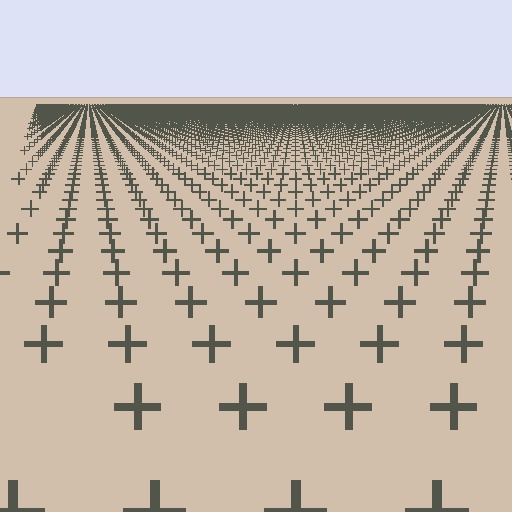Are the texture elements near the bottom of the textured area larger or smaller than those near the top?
Larger. Near the bottom, elements are closer to the viewer and appear at a bigger on-screen size.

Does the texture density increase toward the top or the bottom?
Density increases toward the top.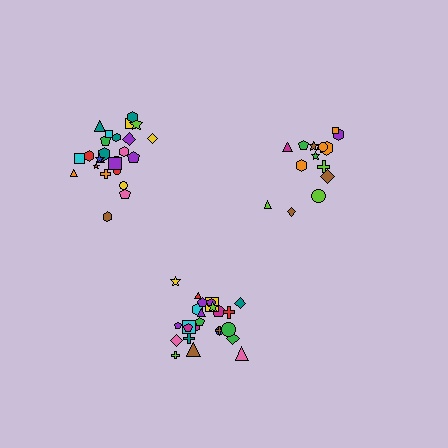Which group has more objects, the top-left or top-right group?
The top-left group.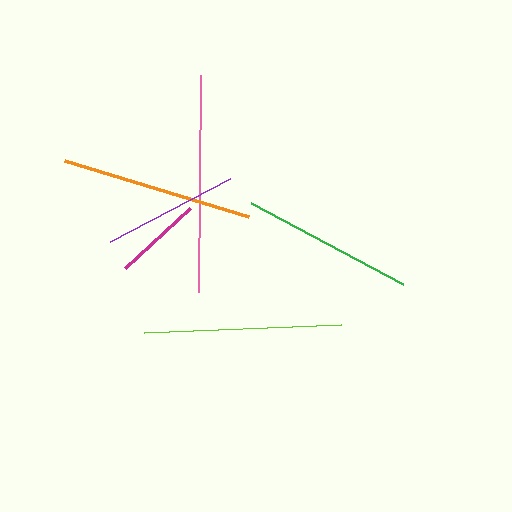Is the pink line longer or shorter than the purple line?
The pink line is longer than the purple line.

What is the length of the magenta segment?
The magenta segment is approximately 89 pixels long.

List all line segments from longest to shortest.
From longest to shortest: pink, lime, orange, green, purple, magenta.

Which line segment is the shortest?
The magenta line is the shortest at approximately 89 pixels.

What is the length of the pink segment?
The pink segment is approximately 217 pixels long.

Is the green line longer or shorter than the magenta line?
The green line is longer than the magenta line.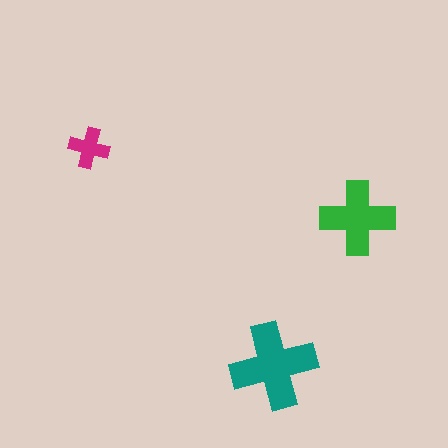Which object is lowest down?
The teal cross is bottommost.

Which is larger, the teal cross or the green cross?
The teal one.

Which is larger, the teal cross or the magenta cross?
The teal one.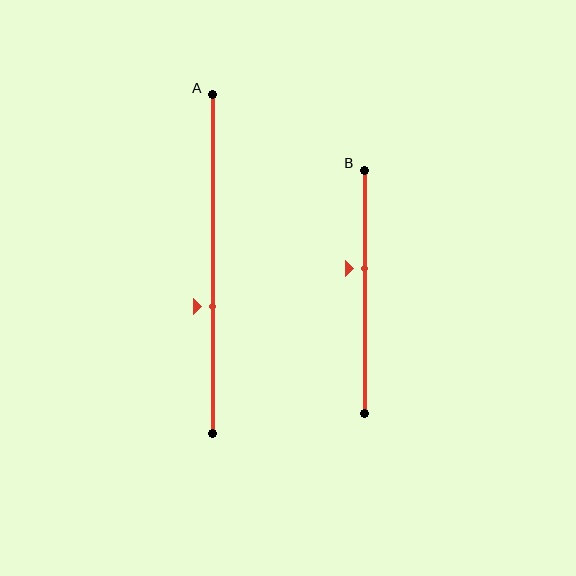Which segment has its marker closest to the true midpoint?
Segment B has its marker closest to the true midpoint.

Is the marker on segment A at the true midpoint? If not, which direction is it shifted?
No, the marker on segment A is shifted downward by about 13% of the segment length.